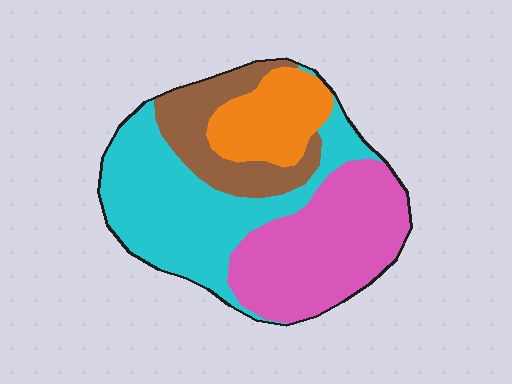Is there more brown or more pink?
Pink.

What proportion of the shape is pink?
Pink covers about 35% of the shape.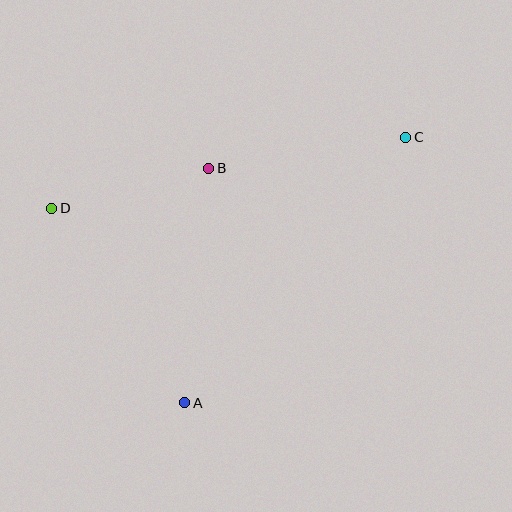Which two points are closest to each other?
Points B and D are closest to each other.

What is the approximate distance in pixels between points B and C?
The distance between B and C is approximately 199 pixels.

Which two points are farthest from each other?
Points C and D are farthest from each other.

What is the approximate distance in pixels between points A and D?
The distance between A and D is approximately 236 pixels.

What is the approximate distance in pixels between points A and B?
The distance between A and B is approximately 236 pixels.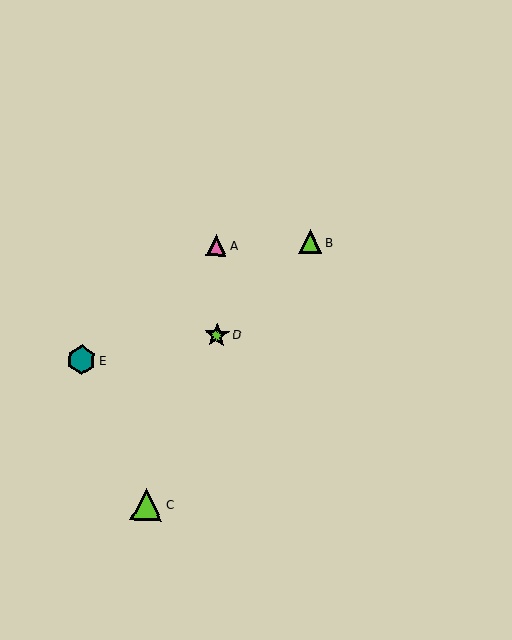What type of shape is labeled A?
Shape A is a pink triangle.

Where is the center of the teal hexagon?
The center of the teal hexagon is at (81, 360).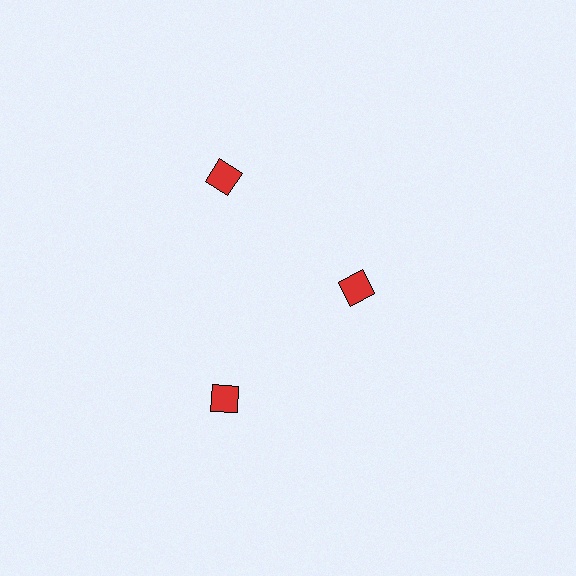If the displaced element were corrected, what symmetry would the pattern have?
It would have 3-fold rotational symmetry — the pattern would map onto itself every 120 degrees.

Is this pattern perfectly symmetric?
No. The 3 red diamonds are arranged in a ring, but one element near the 3 o'clock position is pulled inward toward the center, breaking the 3-fold rotational symmetry.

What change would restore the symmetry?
The symmetry would be restored by moving it outward, back onto the ring so that all 3 diamonds sit at equal angles and equal distance from the center.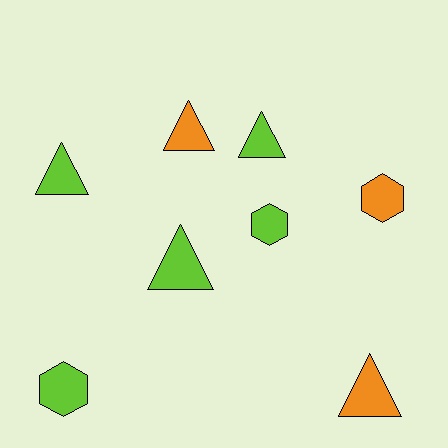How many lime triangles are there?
There are 3 lime triangles.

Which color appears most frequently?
Lime, with 5 objects.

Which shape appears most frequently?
Triangle, with 5 objects.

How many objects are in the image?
There are 8 objects.